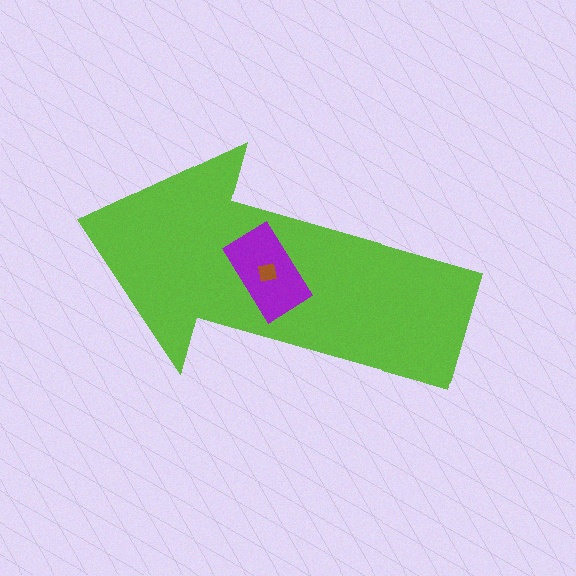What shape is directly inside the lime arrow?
The purple rectangle.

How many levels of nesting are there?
3.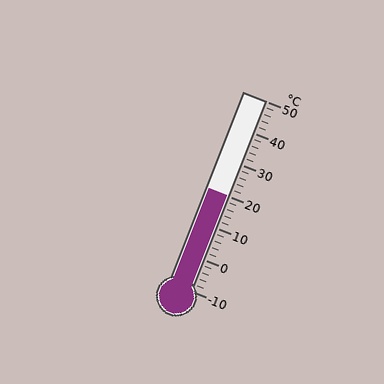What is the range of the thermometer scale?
The thermometer scale ranges from -10°C to 50°C.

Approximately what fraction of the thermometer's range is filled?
The thermometer is filled to approximately 50% of its range.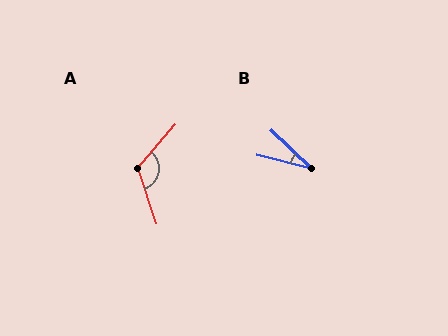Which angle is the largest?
A, at approximately 120 degrees.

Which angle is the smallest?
B, at approximately 29 degrees.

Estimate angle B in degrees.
Approximately 29 degrees.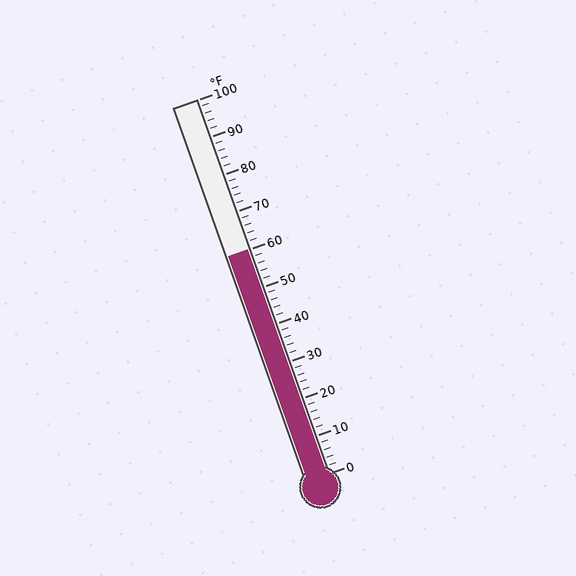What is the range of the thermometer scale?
The thermometer scale ranges from 0°F to 100°F.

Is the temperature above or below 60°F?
The temperature is at 60°F.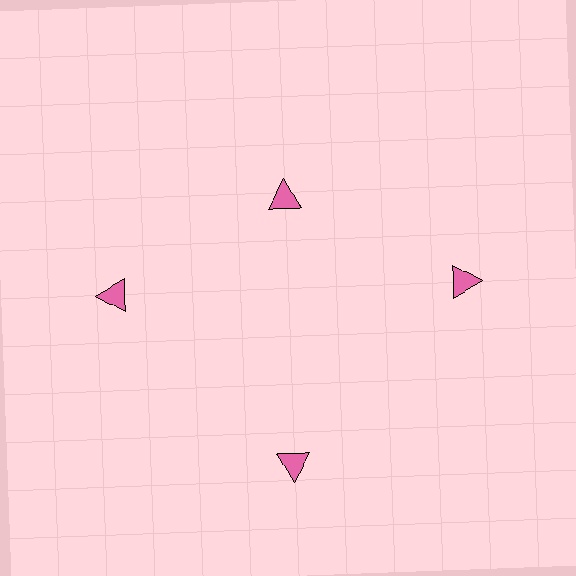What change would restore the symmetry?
The symmetry would be restored by moving it outward, back onto the ring so that all 4 triangles sit at equal angles and equal distance from the center.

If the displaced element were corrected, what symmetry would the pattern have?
It would have 4-fold rotational symmetry — the pattern would map onto itself every 90 degrees.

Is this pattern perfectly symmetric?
No. The 4 pink triangles are arranged in a ring, but one element near the 12 o'clock position is pulled inward toward the center, breaking the 4-fold rotational symmetry.